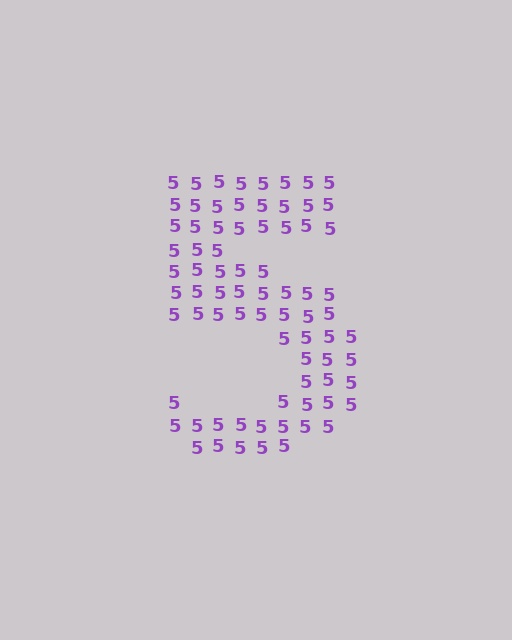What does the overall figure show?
The overall figure shows the digit 5.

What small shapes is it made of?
It is made of small digit 5's.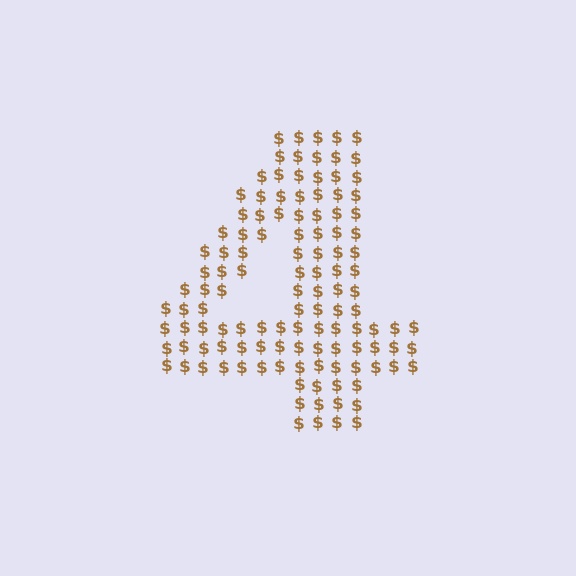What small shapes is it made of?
It is made of small dollar signs.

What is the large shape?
The large shape is the digit 4.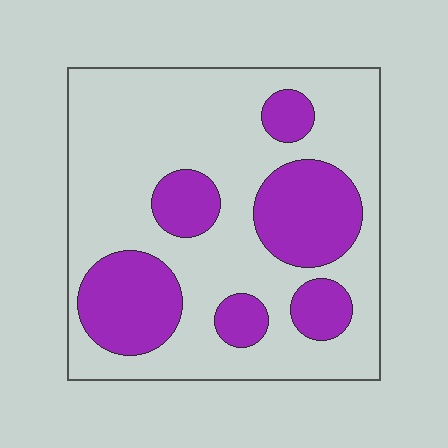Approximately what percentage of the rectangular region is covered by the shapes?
Approximately 30%.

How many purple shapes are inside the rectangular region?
6.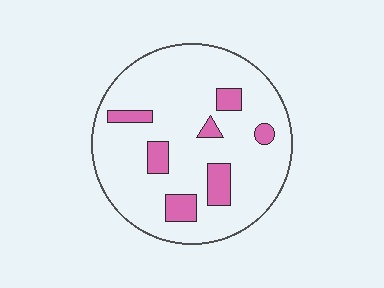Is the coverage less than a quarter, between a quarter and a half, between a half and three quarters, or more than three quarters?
Less than a quarter.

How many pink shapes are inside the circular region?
7.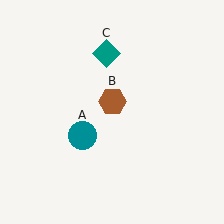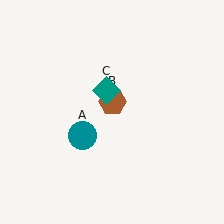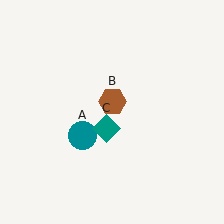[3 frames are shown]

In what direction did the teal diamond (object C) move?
The teal diamond (object C) moved down.